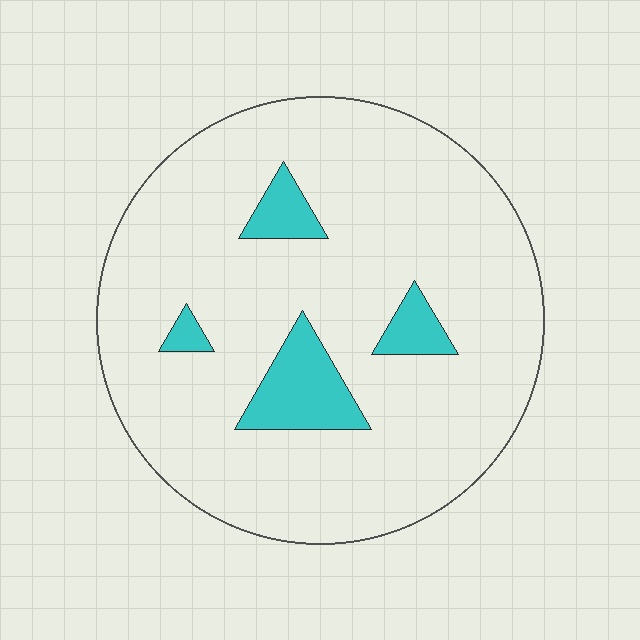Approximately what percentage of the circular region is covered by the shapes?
Approximately 10%.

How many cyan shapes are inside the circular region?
4.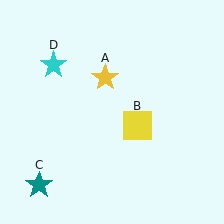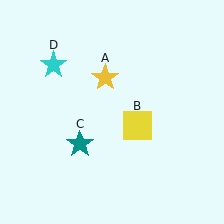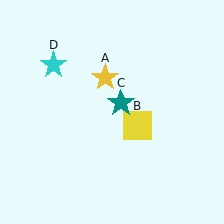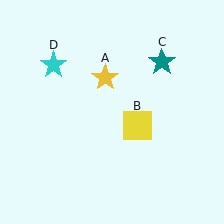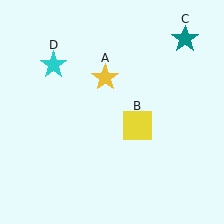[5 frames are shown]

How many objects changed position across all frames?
1 object changed position: teal star (object C).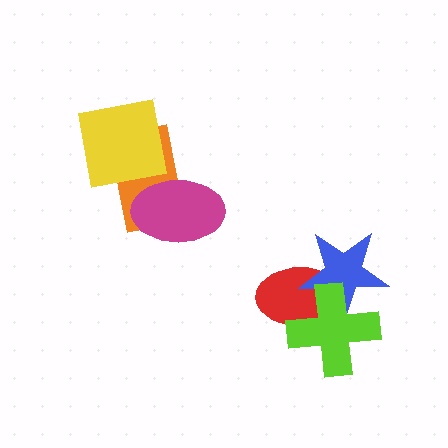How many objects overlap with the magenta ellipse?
1 object overlaps with the magenta ellipse.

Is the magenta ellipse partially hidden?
No, no other shape covers it.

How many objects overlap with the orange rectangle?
2 objects overlap with the orange rectangle.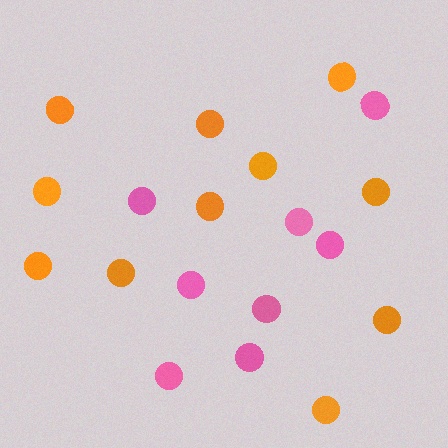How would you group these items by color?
There are 2 groups: one group of orange circles (11) and one group of pink circles (8).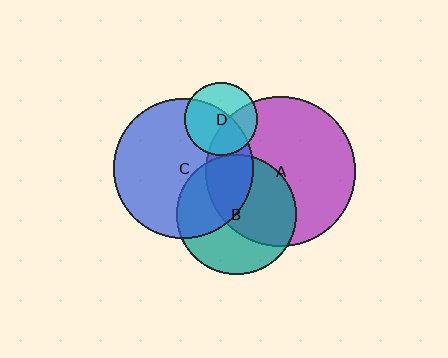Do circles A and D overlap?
Yes.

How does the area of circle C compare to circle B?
Approximately 1.4 times.